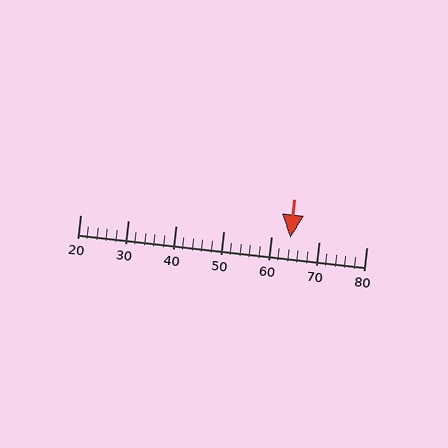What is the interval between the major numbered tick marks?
The major tick marks are spaced 10 units apart.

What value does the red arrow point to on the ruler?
The red arrow points to approximately 64.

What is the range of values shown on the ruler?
The ruler shows values from 20 to 80.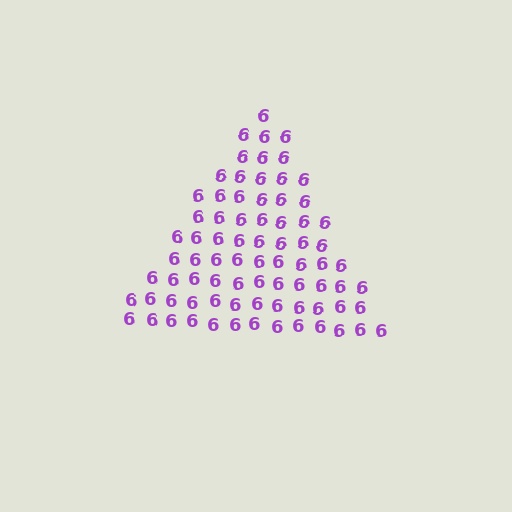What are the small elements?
The small elements are digit 6's.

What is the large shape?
The large shape is a triangle.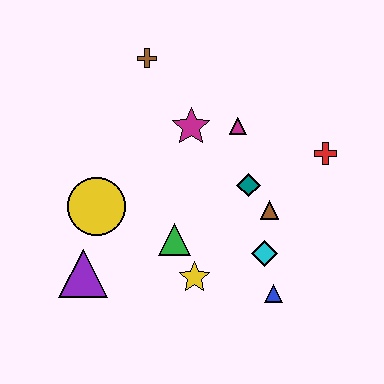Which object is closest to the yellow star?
The green triangle is closest to the yellow star.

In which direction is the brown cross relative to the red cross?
The brown cross is to the left of the red cross.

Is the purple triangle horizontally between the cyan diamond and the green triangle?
No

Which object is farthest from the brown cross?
The blue triangle is farthest from the brown cross.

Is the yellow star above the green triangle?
No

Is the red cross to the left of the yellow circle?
No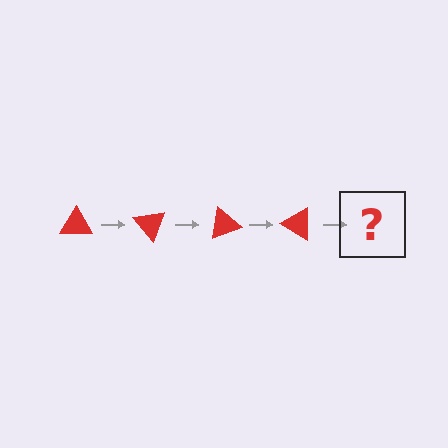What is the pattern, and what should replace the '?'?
The pattern is that the triangle rotates 50 degrees each step. The '?' should be a red triangle rotated 200 degrees.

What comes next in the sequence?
The next element should be a red triangle rotated 200 degrees.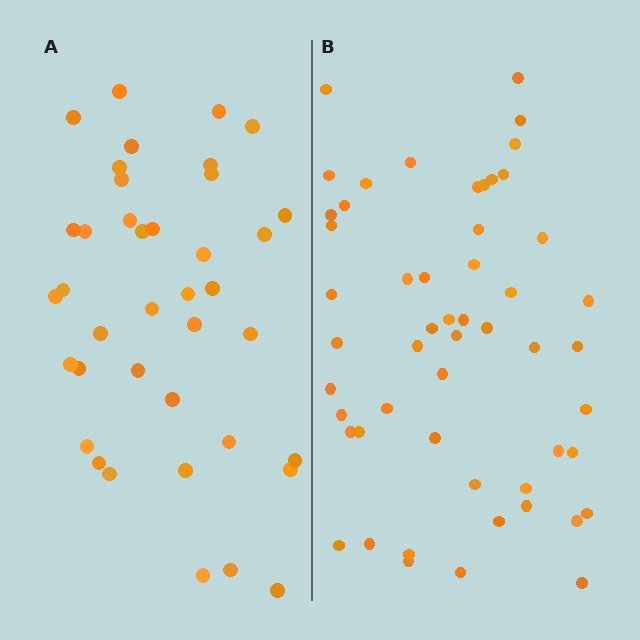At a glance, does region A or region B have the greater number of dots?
Region B (the right region) has more dots.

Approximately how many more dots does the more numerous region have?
Region B has approximately 15 more dots than region A.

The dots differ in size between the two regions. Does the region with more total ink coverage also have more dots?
No. Region A has more total ink coverage because its dots are larger, but region B actually contains more individual dots. Total area can be misleading — the number of items is what matters here.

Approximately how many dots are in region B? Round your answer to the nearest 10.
About 50 dots. (The exact count is 53, which rounds to 50.)